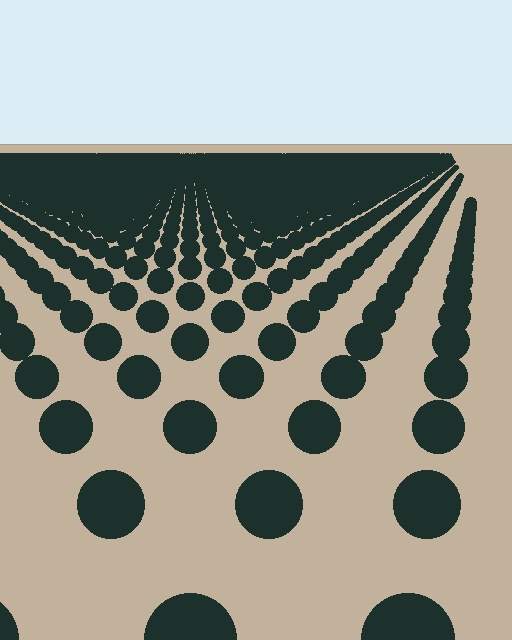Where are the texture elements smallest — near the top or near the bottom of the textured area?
Near the top.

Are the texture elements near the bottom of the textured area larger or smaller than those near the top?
Larger. Near the bottom, elements are closer to the viewer and appear at a bigger on-screen size.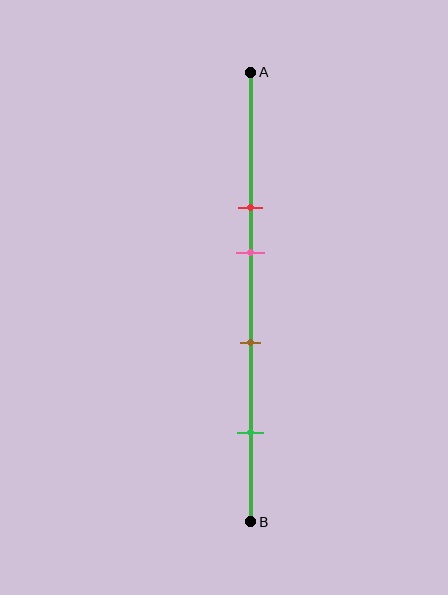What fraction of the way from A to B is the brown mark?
The brown mark is approximately 60% (0.6) of the way from A to B.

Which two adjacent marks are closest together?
The red and pink marks are the closest adjacent pair.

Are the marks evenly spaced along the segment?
No, the marks are not evenly spaced.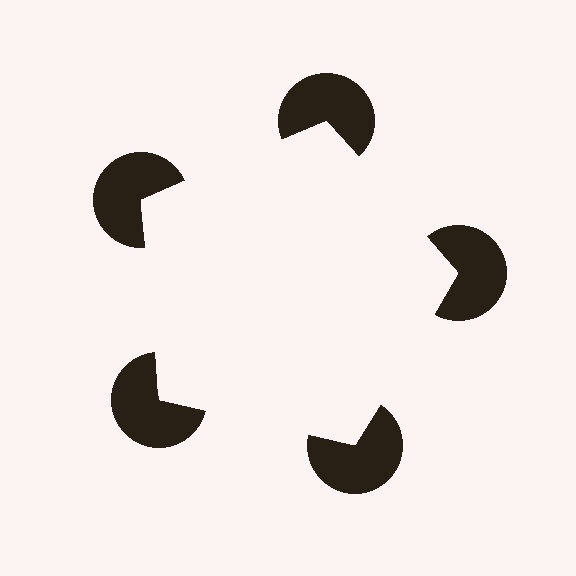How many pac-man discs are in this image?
There are 5 — one at each vertex of the illusory pentagon.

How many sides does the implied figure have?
5 sides.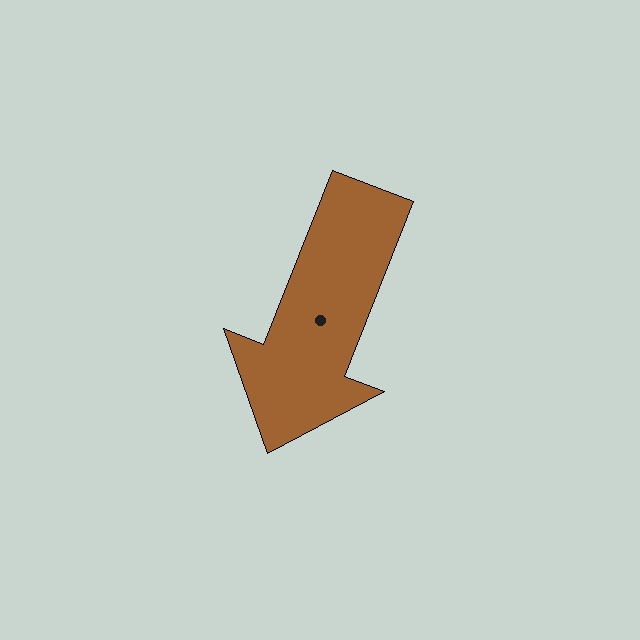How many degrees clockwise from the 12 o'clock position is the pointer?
Approximately 202 degrees.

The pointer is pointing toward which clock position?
Roughly 7 o'clock.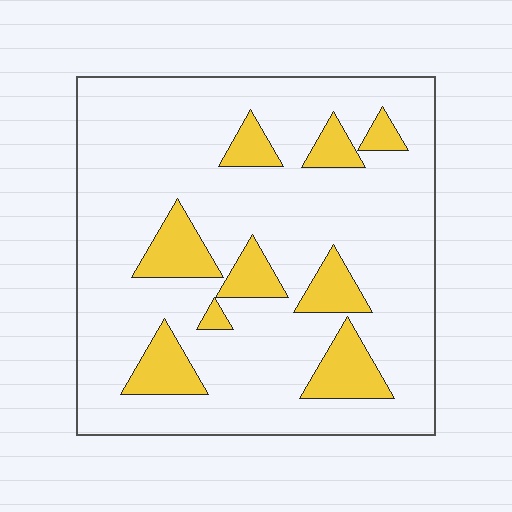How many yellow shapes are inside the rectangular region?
9.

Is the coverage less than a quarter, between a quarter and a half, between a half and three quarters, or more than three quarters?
Less than a quarter.